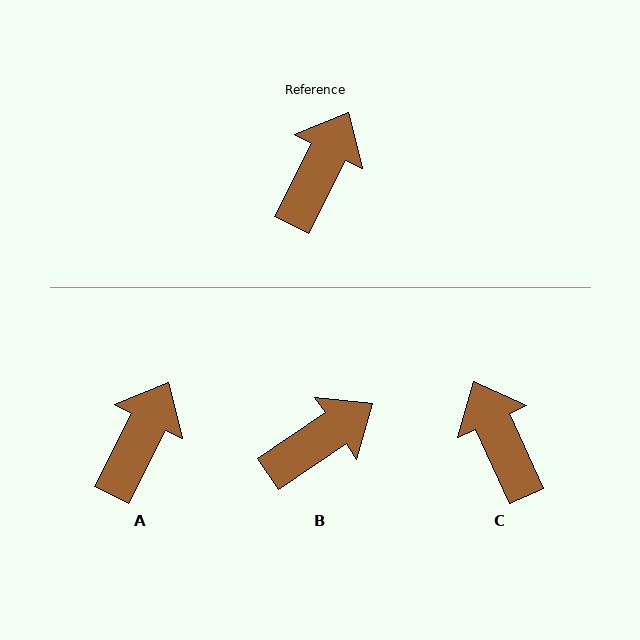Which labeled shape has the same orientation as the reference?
A.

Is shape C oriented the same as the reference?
No, it is off by about 51 degrees.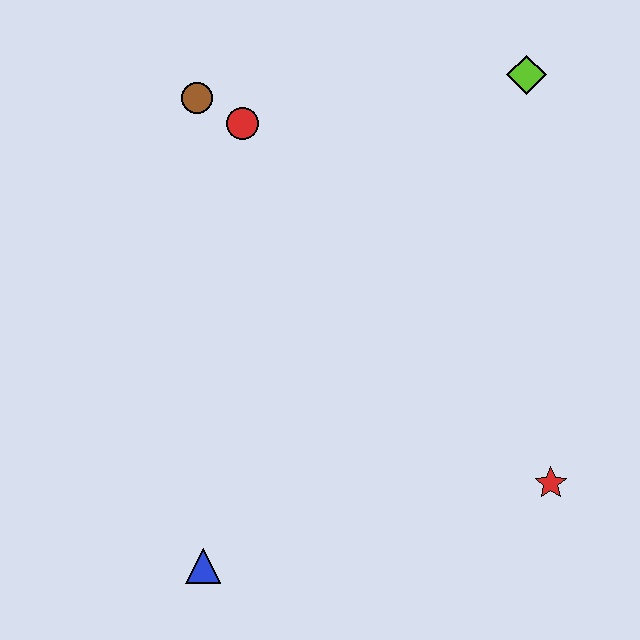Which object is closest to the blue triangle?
The red star is closest to the blue triangle.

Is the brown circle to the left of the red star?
Yes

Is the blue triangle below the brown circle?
Yes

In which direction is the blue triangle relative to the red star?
The blue triangle is to the left of the red star.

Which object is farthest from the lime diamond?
The blue triangle is farthest from the lime diamond.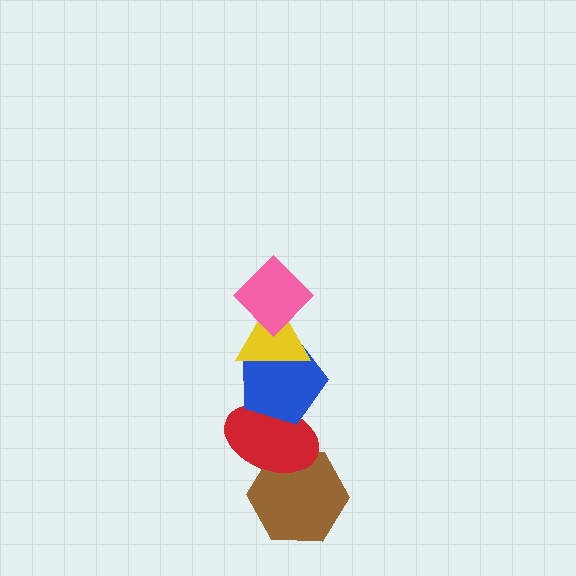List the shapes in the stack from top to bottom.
From top to bottom: the pink diamond, the yellow triangle, the blue pentagon, the red ellipse, the brown hexagon.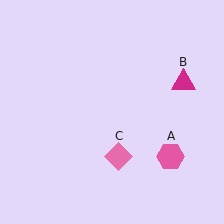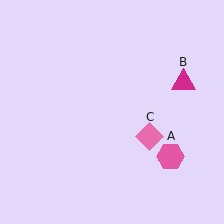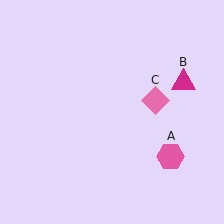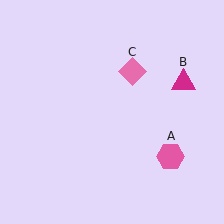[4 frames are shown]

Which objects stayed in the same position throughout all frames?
Pink hexagon (object A) and magenta triangle (object B) remained stationary.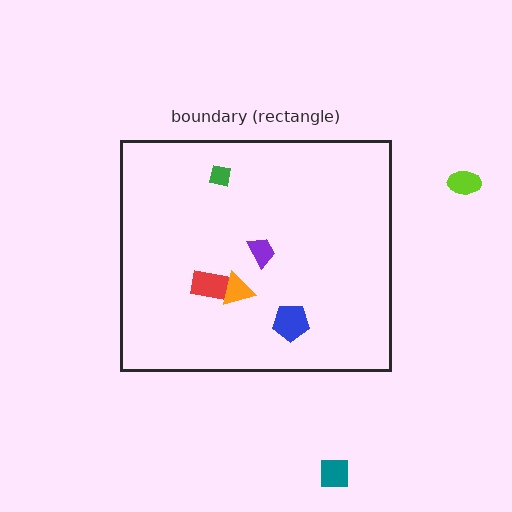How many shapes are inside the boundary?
5 inside, 2 outside.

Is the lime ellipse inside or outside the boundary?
Outside.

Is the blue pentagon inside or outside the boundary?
Inside.